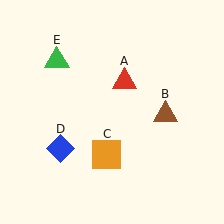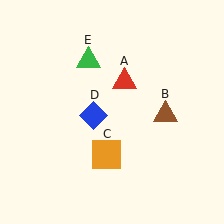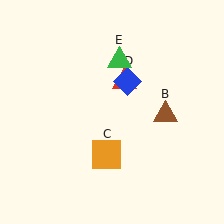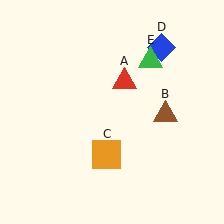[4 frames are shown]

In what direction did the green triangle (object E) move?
The green triangle (object E) moved right.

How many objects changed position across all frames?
2 objects changed position: blue diamond (object D), green triangle (object E).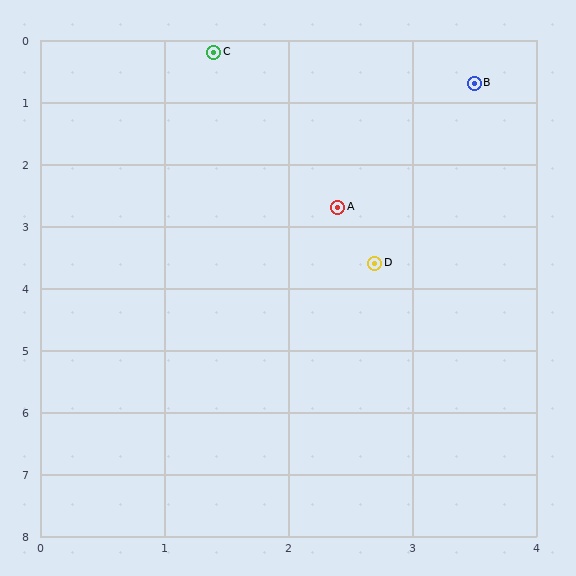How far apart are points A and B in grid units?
Points A and B are about 2.3 grid units apart.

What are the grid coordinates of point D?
Point D is at approximately (2.7, 3.6).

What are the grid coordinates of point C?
Point C is at approximately (1.4, 0.2).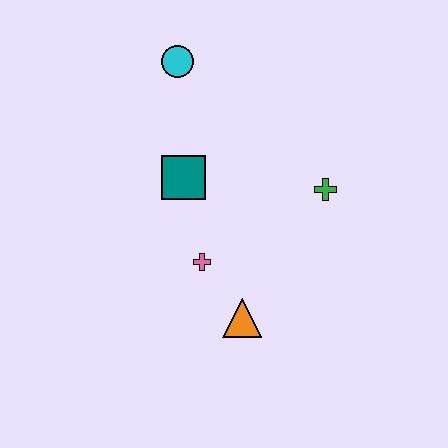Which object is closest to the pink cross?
The orange triangle is closest to the pink cross.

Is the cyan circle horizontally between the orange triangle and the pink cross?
No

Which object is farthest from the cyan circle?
The orange triangle is farthest from the cyan circle.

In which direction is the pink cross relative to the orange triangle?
The pink cross is above the orange triangle.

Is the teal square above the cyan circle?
No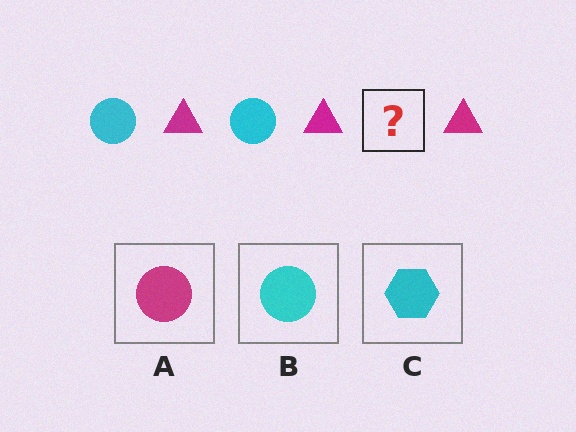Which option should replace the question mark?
Option B.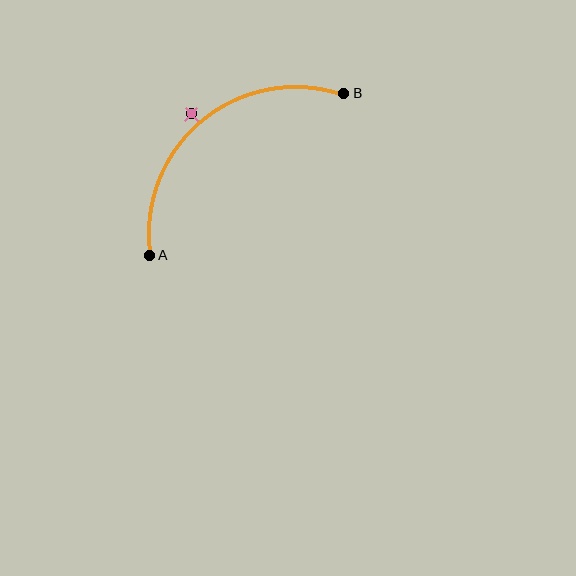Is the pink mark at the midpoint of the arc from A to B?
No — the pink mark does not lie on the arc at all. It sits slightly outside the curve.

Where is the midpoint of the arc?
The arc midpoint is the point on the curve farthest from the straight line joining A and B. It sits above and to the left of that line.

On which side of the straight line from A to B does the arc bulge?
The arc bulges above and to the left of the straight line connecting A and B.